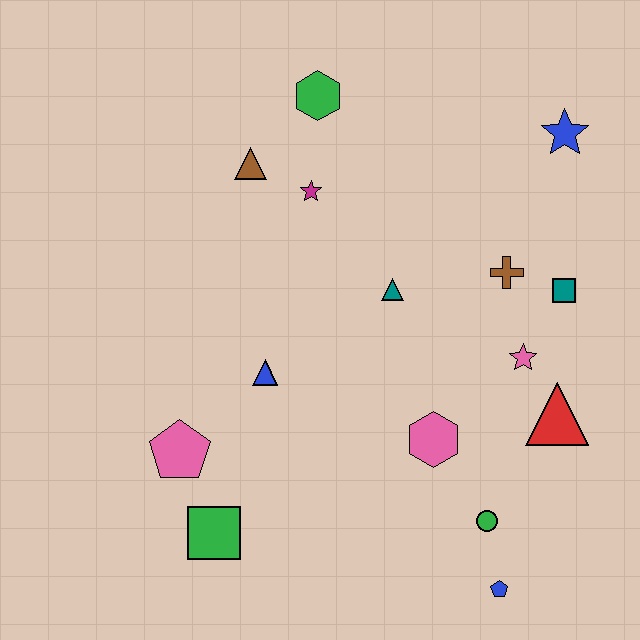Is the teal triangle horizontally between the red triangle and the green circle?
No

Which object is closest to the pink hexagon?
The green circle is closest to the pink hexagon.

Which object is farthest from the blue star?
The green square is farthest from the blue star.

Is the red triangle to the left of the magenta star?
No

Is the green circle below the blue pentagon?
No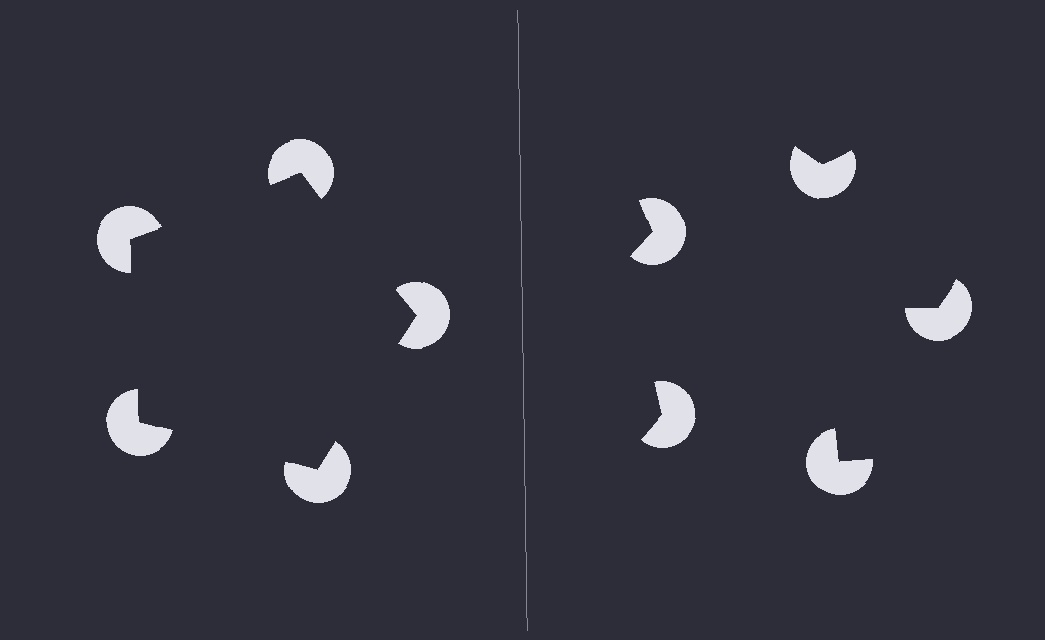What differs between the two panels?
The pac-man discs are positioned identically on both sides; only the wedge orientations differ. On the left they align to a pentagon; on the right they are misaligned.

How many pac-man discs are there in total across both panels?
10 — 5 on each side.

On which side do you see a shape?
An illusory pentagon appears on the left side. On the right side the wedge cuts are rotated, so no coherent shape forms.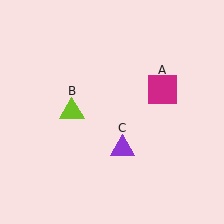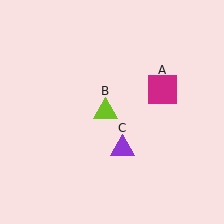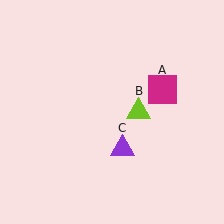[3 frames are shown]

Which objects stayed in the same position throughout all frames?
Magenta square (object A) and purple triangle (object C) remained stationary.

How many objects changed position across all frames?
1 object changed position: lime triangle (object B).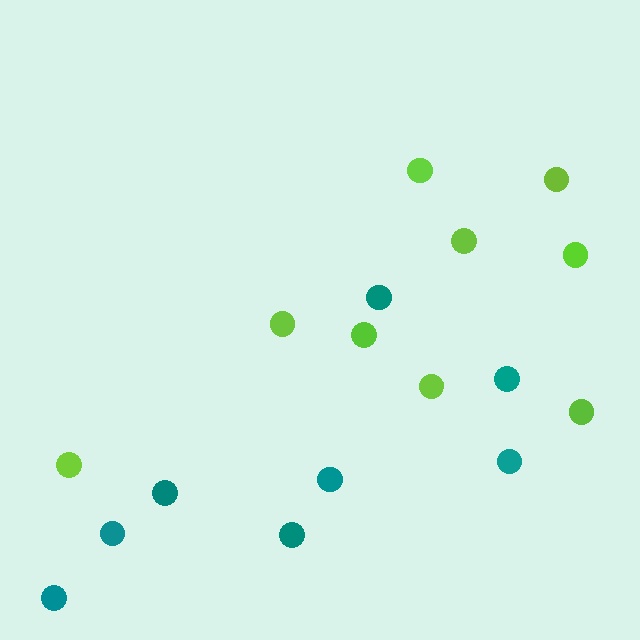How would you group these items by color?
There are 2 groups: one group of teal circles (8) and one group of lime circles (9).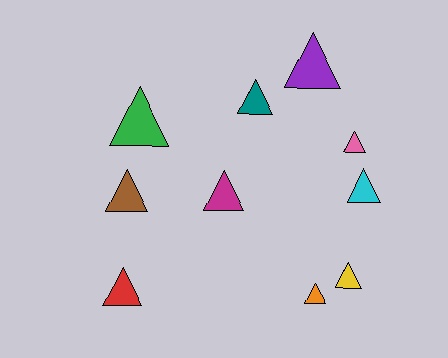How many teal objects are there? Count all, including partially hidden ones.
There is 1 teal object.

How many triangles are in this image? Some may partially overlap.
There are 10 triangles.